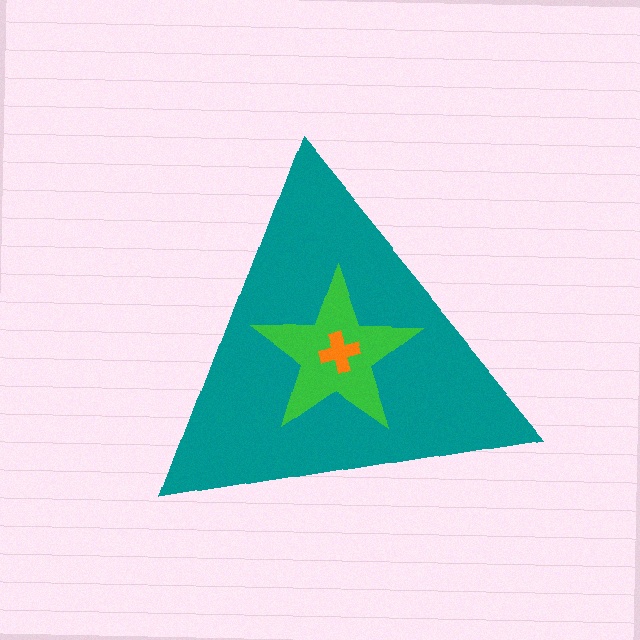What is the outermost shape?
The teal triangle.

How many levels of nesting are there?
3.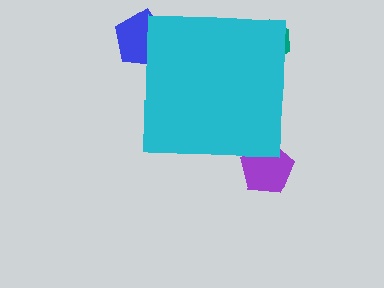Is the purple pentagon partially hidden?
Yes, the purple pentagon is partially hidden behind the cyan square.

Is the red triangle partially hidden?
Yes, the red triangle is partially hidden behind the cyan square.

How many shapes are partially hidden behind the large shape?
4 shapes are partially hidden.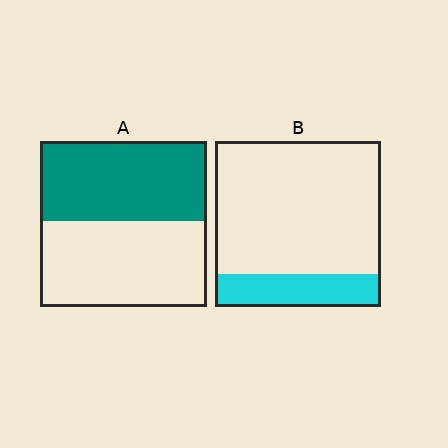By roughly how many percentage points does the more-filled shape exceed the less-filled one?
By roughly 30 percentage points (A over B).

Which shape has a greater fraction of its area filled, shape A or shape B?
Shape A.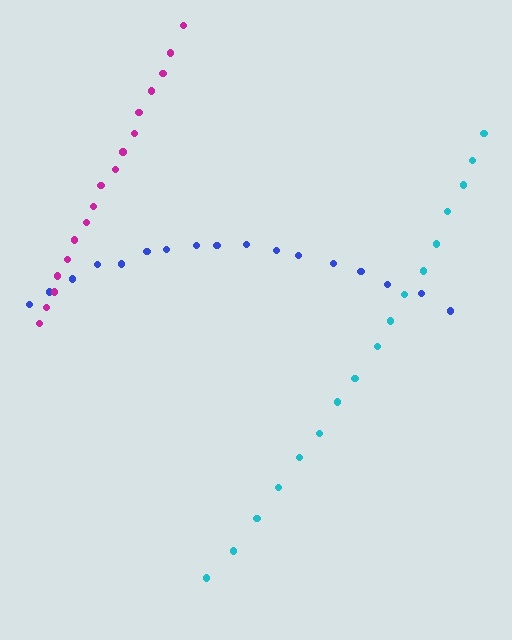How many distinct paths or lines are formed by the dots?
There are 3 distinct paths.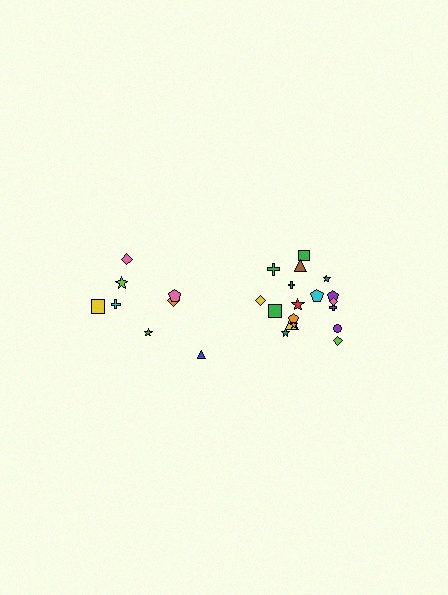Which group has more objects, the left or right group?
The right group.